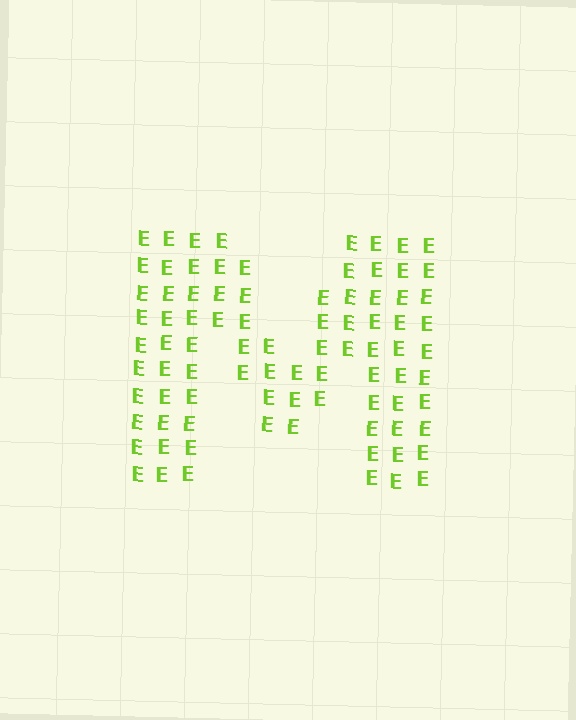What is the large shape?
The large shape is the letter M.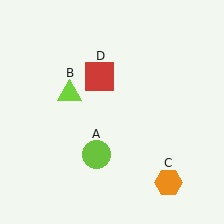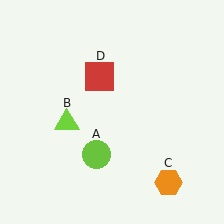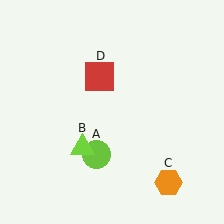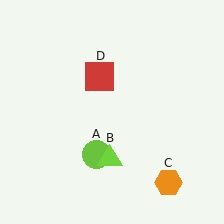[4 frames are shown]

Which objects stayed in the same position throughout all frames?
Lime circle (object A) and orange hexagon (object C) and red square (object D) remained stationary.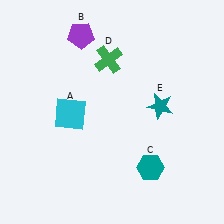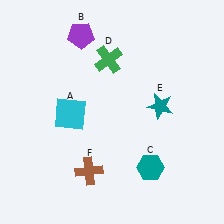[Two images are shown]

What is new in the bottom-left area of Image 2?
A brown cross (F) was added in the bottom-left area of Image 2.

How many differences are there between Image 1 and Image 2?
There is 1 difference between the two images.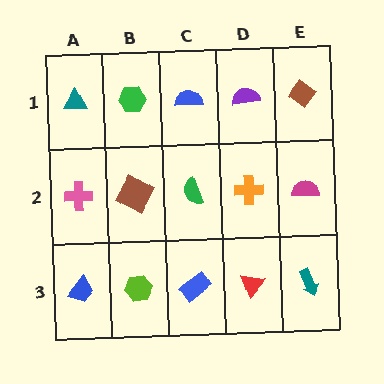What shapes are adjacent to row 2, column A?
A teal triangle (row 1, column A), a blue trapezoid (row 3, column A), a brown square (row 2, column B).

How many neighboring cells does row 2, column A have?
3.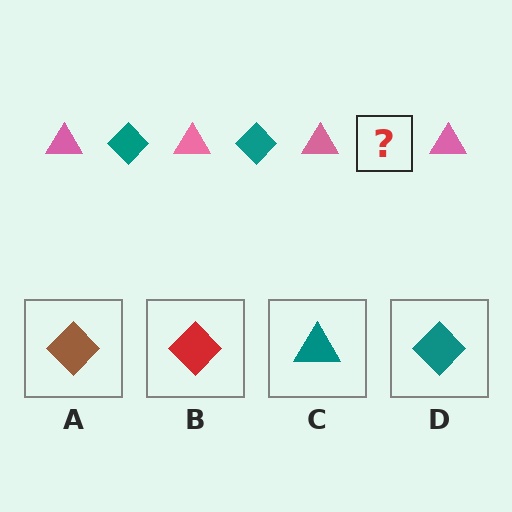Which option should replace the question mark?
Option D.